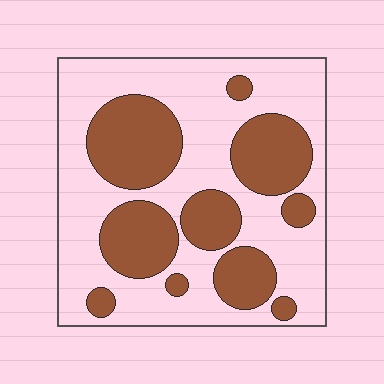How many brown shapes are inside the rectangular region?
10.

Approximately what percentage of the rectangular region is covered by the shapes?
Approximately 35%.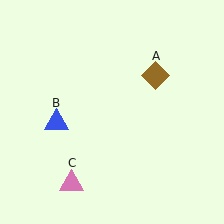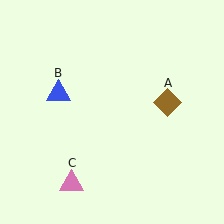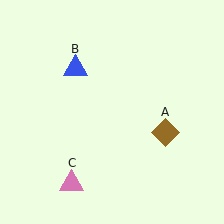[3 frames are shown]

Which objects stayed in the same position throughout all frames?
Pink triangle (object C) remained stationary.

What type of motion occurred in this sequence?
The brown diamond (object A), blue triangle (object B) rotated clockwise around the center of the scene.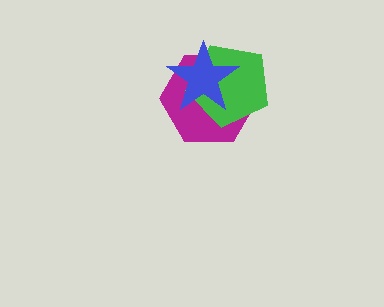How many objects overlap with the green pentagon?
2 objects overlap with the green pentagon.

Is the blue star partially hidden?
No, no other shape covers it.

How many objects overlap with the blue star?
2 objects overlap with the blue star.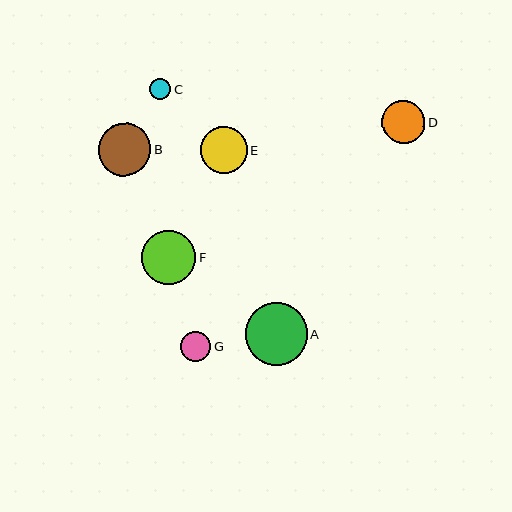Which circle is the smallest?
Circle C is the smallest with a size of approximately 21 pixels.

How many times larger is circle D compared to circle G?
Circle D is approximately 1.4 times the size of circle G.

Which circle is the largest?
Circle A is the largest with a size of approximately 62 pixels.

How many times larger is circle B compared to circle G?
Circle B is approximately 1.7 times the size of circle G.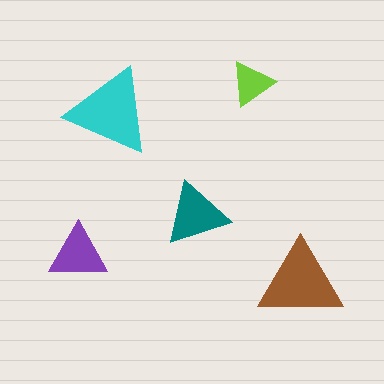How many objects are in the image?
There are 5 objects in the image.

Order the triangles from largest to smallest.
the cyan one, the brown one, the teal one, the purple one, the lime one.